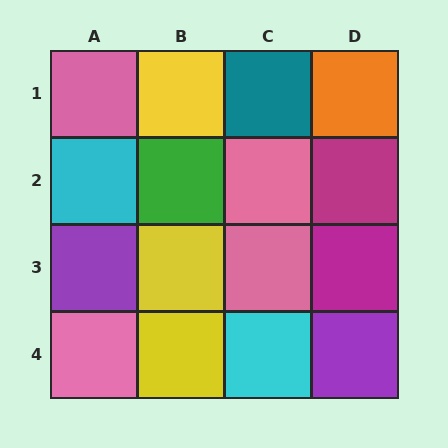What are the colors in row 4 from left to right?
Pink, yellow, cyan, purple.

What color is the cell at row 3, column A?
Purple.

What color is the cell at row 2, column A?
Cyan.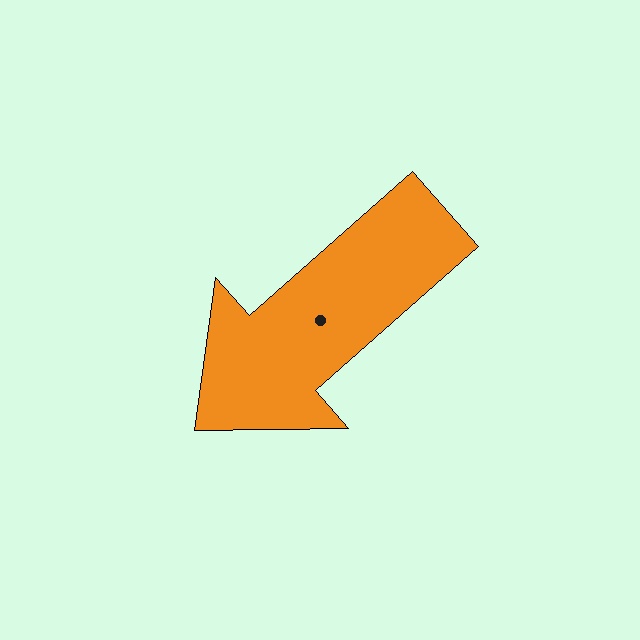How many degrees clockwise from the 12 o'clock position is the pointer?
Approximately 229 degrees.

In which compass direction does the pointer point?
Southwest.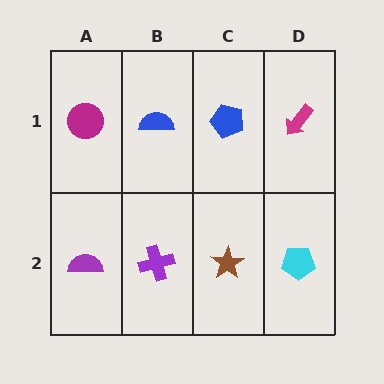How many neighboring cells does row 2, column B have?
3.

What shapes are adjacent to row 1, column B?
A purple cross (row 2, column B), a magenta circle (row 1, column A), a blue pentagon (row 1, column C).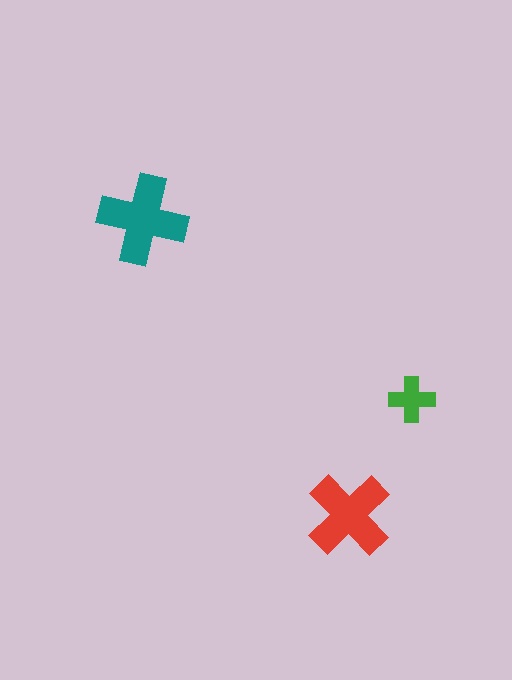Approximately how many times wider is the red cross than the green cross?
About 2 times wider.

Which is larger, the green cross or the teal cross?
The teal one.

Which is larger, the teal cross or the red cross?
The teal one.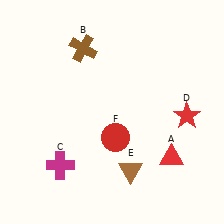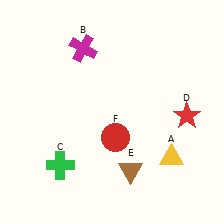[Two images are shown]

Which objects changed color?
A changed from red to yellow. B changed from brown to magenta. C changed from magenta to green.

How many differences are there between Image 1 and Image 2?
There are 3 differences between the two images.